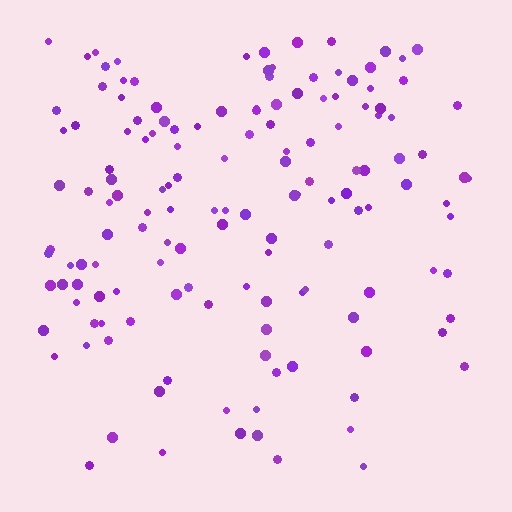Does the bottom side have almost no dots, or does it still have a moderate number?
Still a moderate number, just noticeably fewer than the top.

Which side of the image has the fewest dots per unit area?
The bottom.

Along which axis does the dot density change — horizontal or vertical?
Vertical.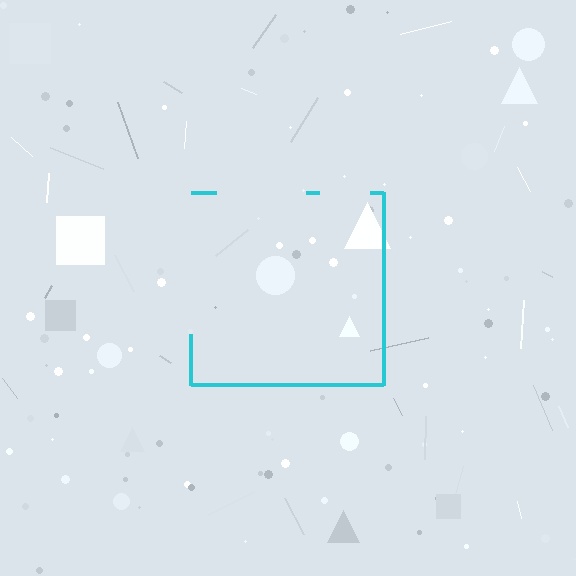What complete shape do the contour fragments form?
The contour fragments form a square.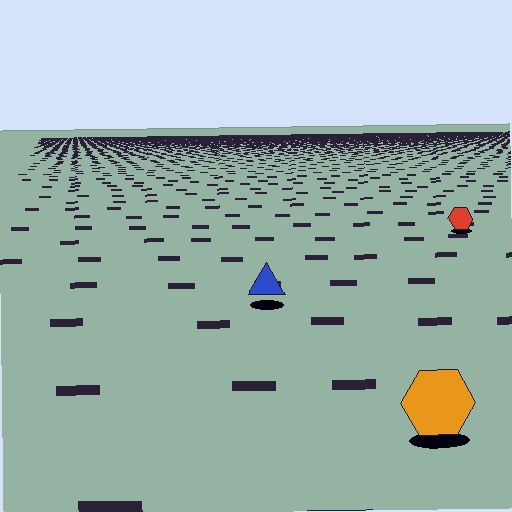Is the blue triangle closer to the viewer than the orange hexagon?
No. The orange hexagon is closer — you can tell from the texture gradient: the ground texture is coarser near it.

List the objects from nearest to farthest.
From nearest to farthest: the orange hexagon, the blue triangle, the red hexagon.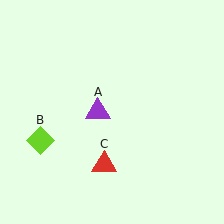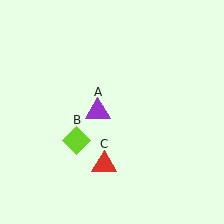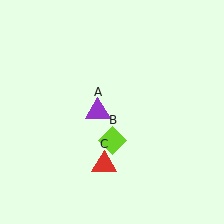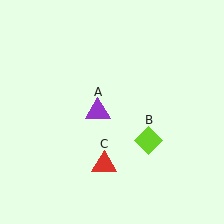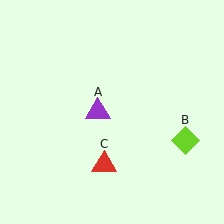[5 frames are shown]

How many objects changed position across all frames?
1 object changed position: lime diamond (object B).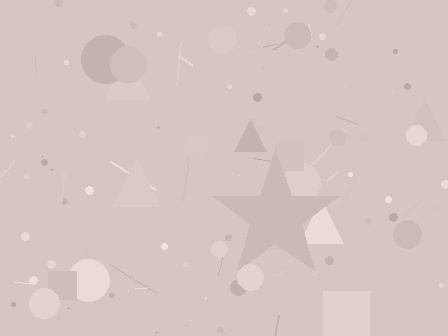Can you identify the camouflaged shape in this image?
The camouflaged shape is a star.